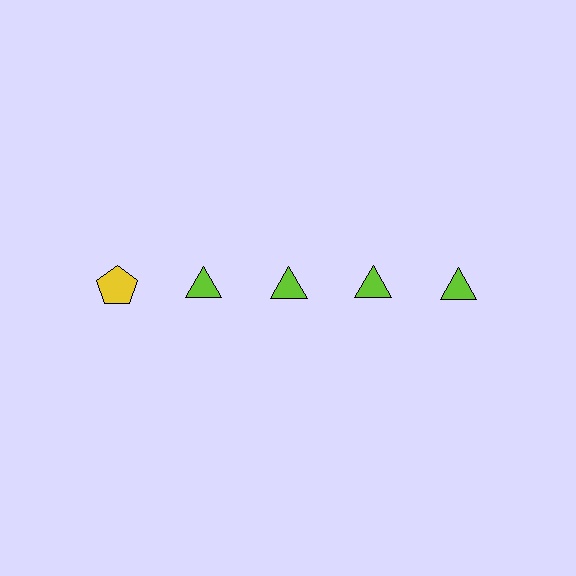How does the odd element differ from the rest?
It differs in both color (yellow instead of lime) and shape (pentagon instead of triangle).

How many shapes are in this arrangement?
There are 5 shapes arranged in a grid pattern.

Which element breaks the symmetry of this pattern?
The yellow pentagon in the top row, leftmost column breaks the symmetry. All other shapes are lime triangles.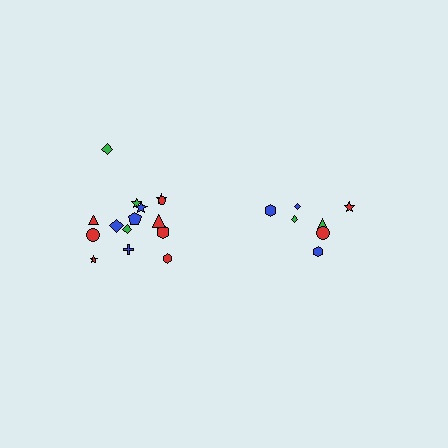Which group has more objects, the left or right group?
The left group.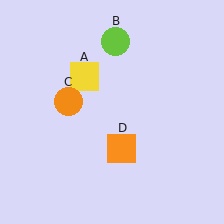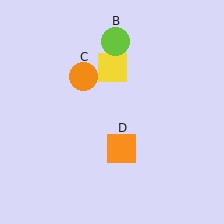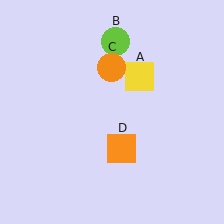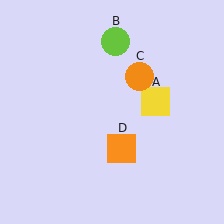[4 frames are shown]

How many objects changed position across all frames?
2 objects changed position: yellow square (object A), orange circle (object C).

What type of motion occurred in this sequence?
The yellow square (object A), orange circle (object C) rotated clockwise around the center of the scene.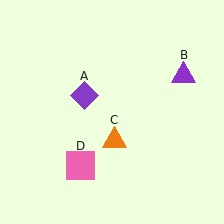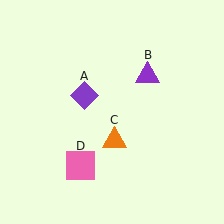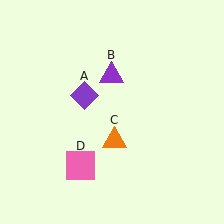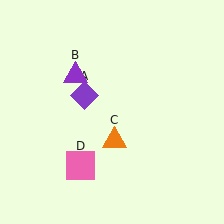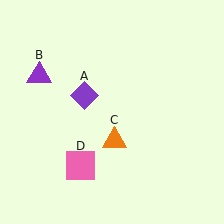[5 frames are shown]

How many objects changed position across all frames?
1 object changed position: purple triangle (object B).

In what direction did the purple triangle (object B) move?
The purple triangle (object B) moved left.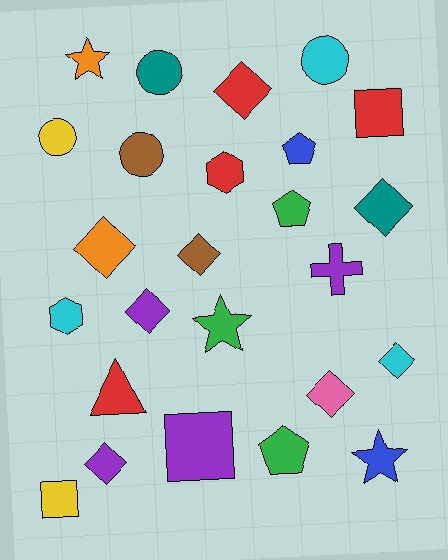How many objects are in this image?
There are 25 objects.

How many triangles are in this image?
There is 1 triangle.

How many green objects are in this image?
There are 3 green objects.